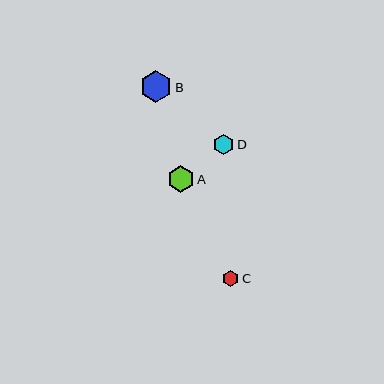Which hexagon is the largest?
Hexagon B is the largest with a size of approximately 32 pixels.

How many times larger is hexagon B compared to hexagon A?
Hexagon B is approximately 1.2 times the size of hexagon A.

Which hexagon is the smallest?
Hexagon C is the smallest with a size of approximately 16 pixels.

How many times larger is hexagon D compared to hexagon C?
Hexagon D is approximately 1.3 times the size of hexagon C.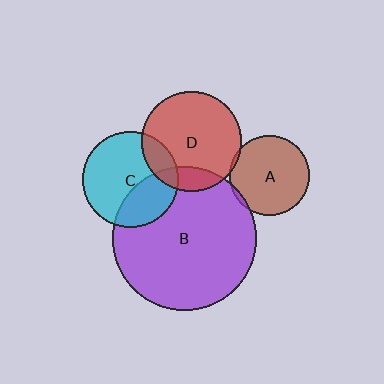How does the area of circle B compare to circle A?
Approximately 3.2 times.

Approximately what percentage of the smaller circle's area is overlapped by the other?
Approximately 15%.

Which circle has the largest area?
Circle B (purple).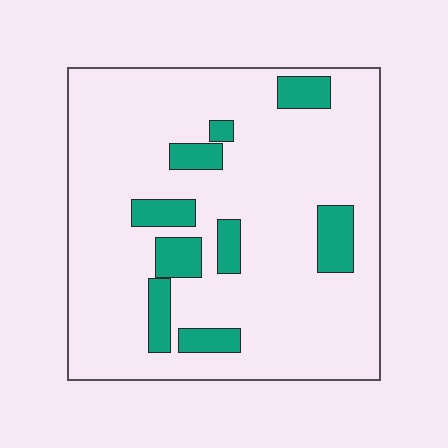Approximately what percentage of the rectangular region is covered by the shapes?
Approximately 15%.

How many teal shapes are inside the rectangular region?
9.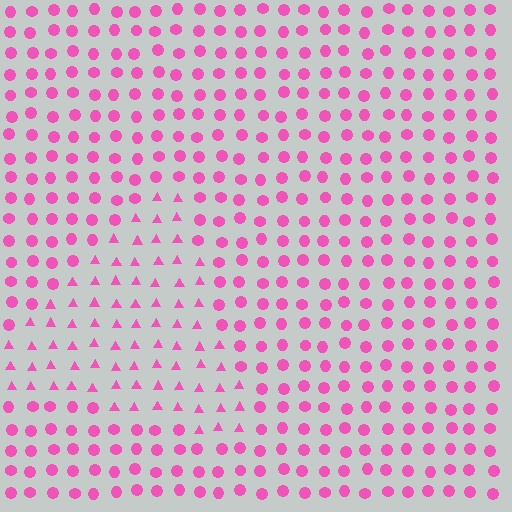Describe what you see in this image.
The image is filled with small pink elements arranged in a uniform grid. A triangle-shaped region contains triangles, while the surrounding area contains circles. The boundary is defined purely by the change in element shape.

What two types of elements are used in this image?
The image uses triangles inside the triangle region and circles outside it.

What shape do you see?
I see a triangle.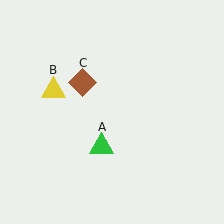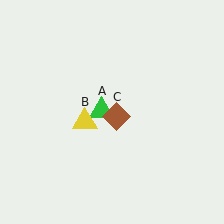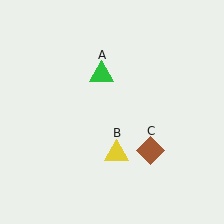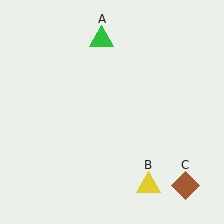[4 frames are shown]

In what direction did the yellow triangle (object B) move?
The yellow triangle (object B) moved down and to the right.